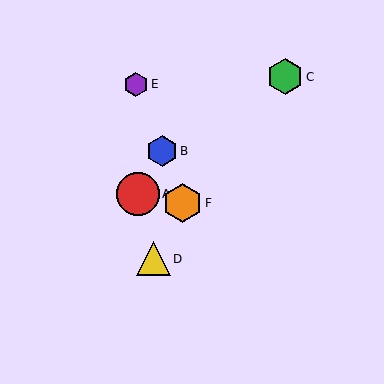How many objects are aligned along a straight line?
3 objects (B, E, F) are aligned along a straight line.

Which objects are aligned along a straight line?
Objects B, E, F are aligned along a straight line.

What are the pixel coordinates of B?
Object B is at (162, 151).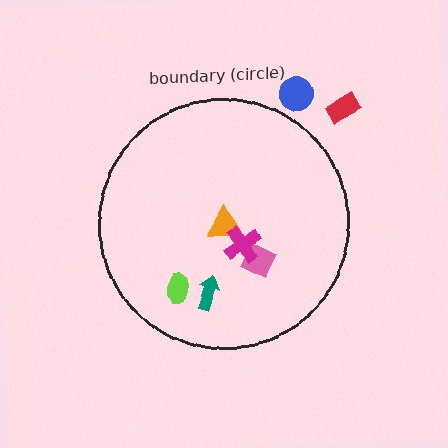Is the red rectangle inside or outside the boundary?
Outside.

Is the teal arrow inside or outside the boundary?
Inside.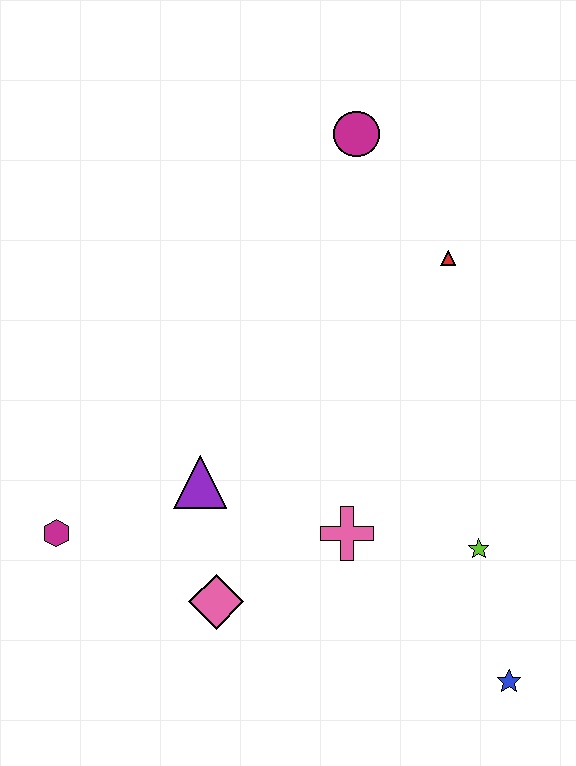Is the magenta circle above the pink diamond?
Yes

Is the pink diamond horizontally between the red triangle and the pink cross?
No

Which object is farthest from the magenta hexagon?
The magenta circle is farthest from the magenta hexagon.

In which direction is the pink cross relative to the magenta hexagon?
The pink cross is to the right of the magenta hexagon.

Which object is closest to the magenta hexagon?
The purple triangle is closest to the magenta hexagon.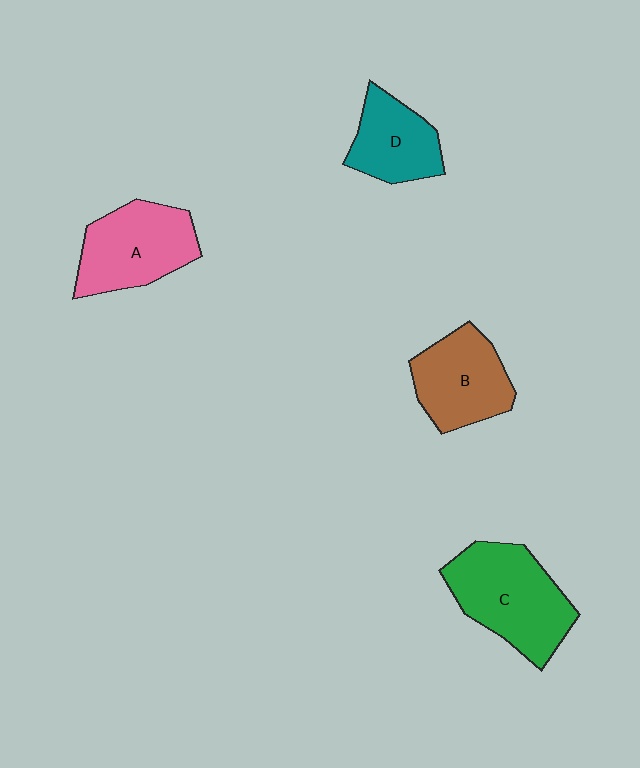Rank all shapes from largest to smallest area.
From largest to smallest: C (green), A (pink), B (brown), D (teal).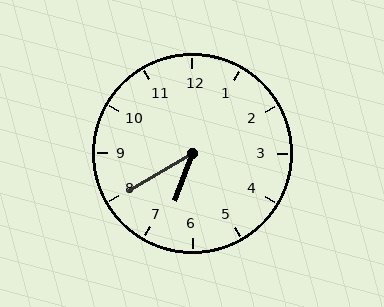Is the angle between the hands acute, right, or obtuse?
It is acute.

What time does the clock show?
6:40.